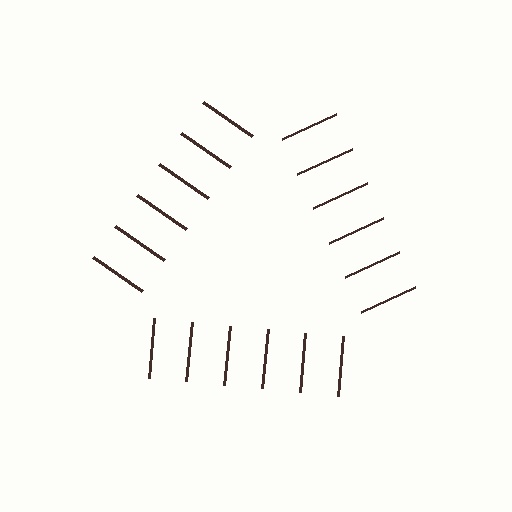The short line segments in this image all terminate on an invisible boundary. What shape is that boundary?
An illusory triangle — the line segments terminate on its edges but no continuous stroke is drawn.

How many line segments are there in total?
18 — 6 along each of the 3 edges.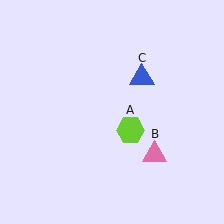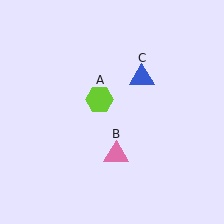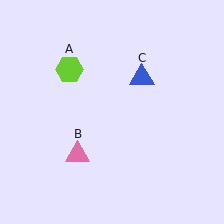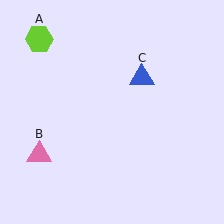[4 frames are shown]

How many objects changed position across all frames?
2 objects changed position: lime hexagon (object A), pink triangle (object B).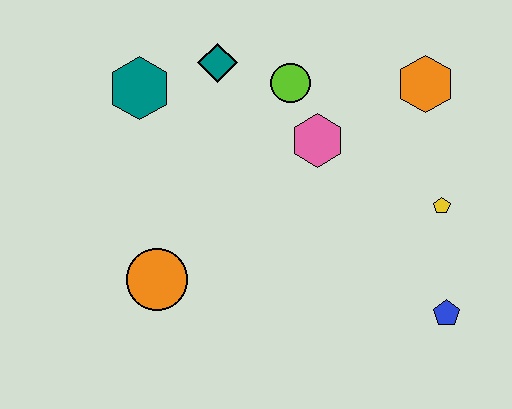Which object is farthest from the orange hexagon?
The orange circle is farthest from the orange hexagon.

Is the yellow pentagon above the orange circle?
Yes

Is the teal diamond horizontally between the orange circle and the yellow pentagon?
Yes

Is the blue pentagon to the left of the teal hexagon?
No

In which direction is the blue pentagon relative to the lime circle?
The blue pentagon is below the lime circle.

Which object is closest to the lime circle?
The pink hexagon is closest to the lime circle.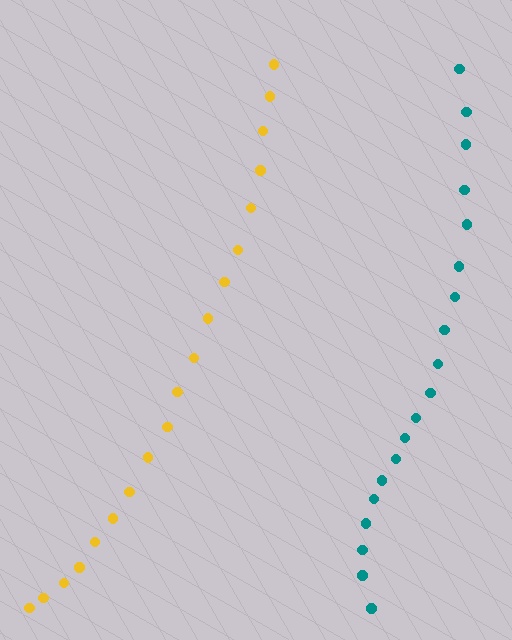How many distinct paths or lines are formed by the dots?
There are 2 distinct paths.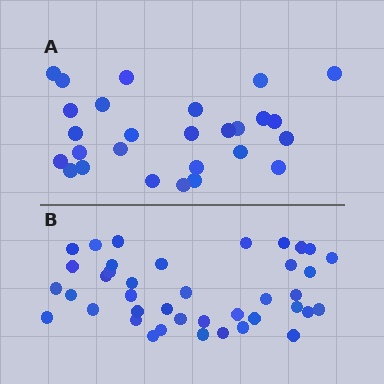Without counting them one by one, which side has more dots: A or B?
Region B (the bottom region) has more dots.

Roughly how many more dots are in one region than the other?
Region B has approximately 15 more dots than region A.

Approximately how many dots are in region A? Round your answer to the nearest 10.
About 30 dots. (The exact count is 27, which rounds to 30.)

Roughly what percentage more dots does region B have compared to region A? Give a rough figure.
About 50% more.